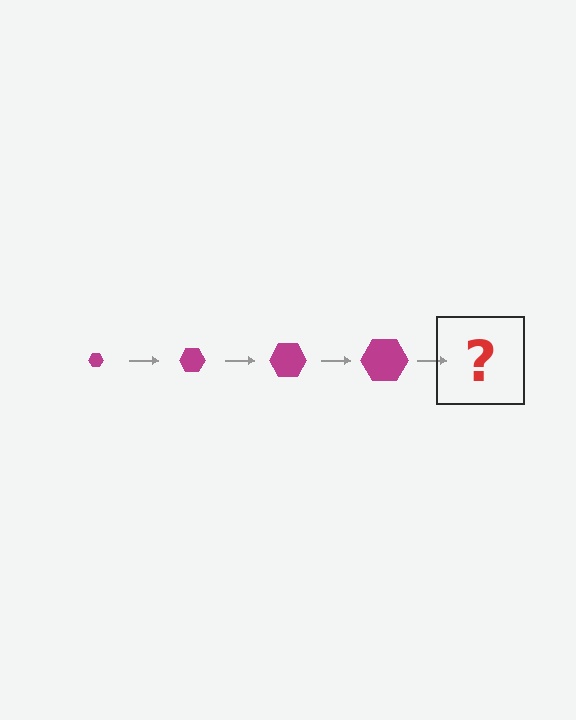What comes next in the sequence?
The next element should be a magenta hexagon, larger than the previous one.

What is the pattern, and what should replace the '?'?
The pattern is that the hexagon gets progressively larger each step. The '?' should be a magenta hexagon, larger than the previous one.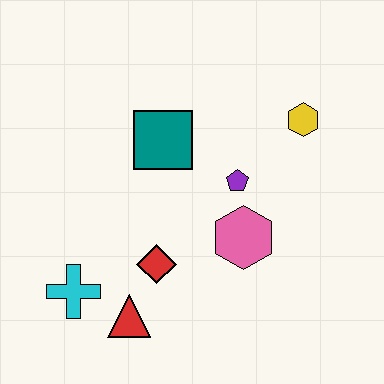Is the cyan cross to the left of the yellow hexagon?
Yes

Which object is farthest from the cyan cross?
The yellow hexagon is farthest from the cyan cross.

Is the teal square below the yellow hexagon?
Yes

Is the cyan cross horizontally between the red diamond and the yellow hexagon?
No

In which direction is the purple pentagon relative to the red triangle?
The purple pentagon is above the red triangle.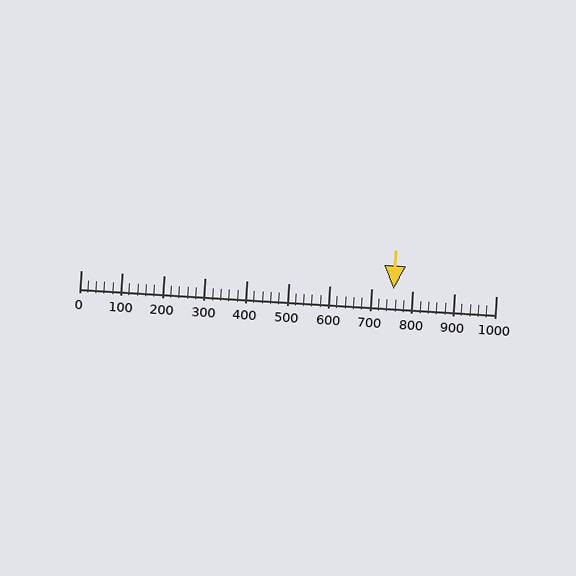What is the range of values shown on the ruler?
The ruler shows values from 0 to 1000.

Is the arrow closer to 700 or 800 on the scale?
The arrow is closer to 800.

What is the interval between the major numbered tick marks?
The major tick marks are spaced 100 units apart.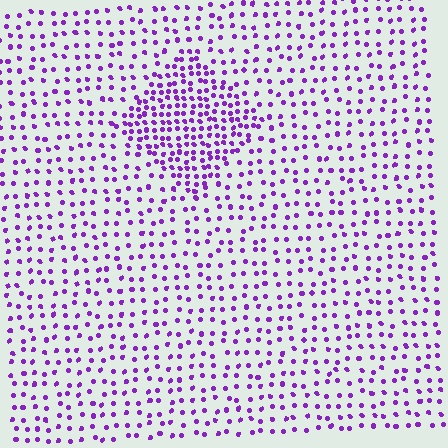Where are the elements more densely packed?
The elements are more densely packed inside the diamond boundary.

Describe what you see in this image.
The image contains small purple elements arranged at two different densities. A diamond-shaped region is visible where the elements are more densely packed than the surrounding area.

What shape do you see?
I see a diamond.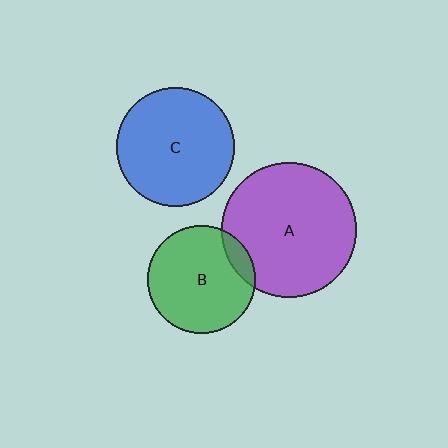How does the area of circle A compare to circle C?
Approximately 1.3 times.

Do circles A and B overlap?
Yes.